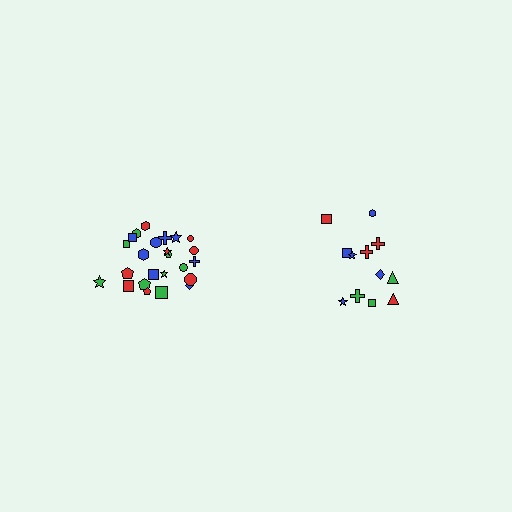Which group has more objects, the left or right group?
The left group.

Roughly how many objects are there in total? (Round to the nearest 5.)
Roughly 35 objects in total.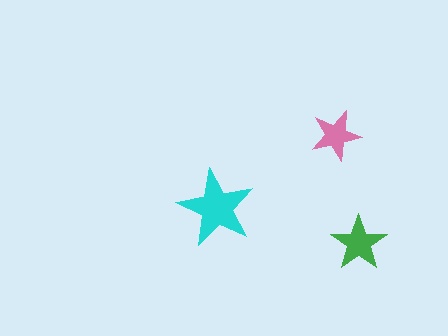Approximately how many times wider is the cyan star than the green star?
About 1.5 times wider.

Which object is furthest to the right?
The green star is rightmost.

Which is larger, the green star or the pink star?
The green one.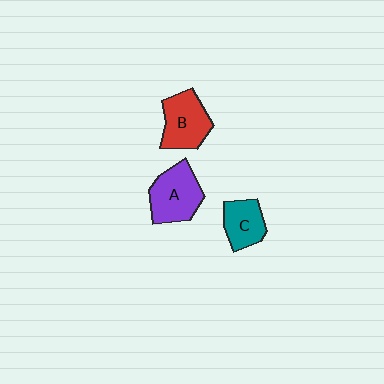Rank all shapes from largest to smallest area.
From largest to smallest: A (purple), B (red), C (teal).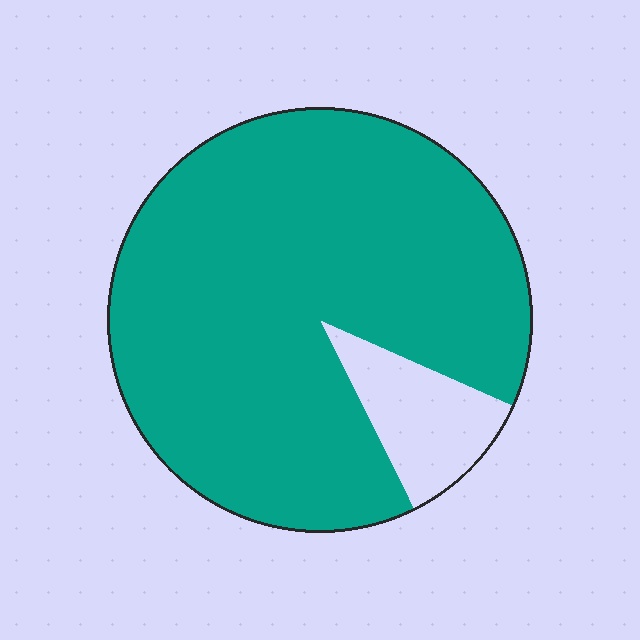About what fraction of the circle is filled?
About nine tenths (9/10).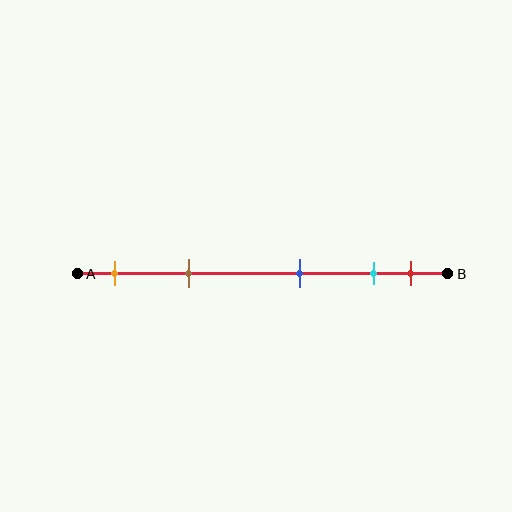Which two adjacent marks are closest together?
The cyan and red marks are the closest adjacent pair.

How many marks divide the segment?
There are 5 marks dividing the segment.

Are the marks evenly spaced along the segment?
No, the marks are not evenly spaced.